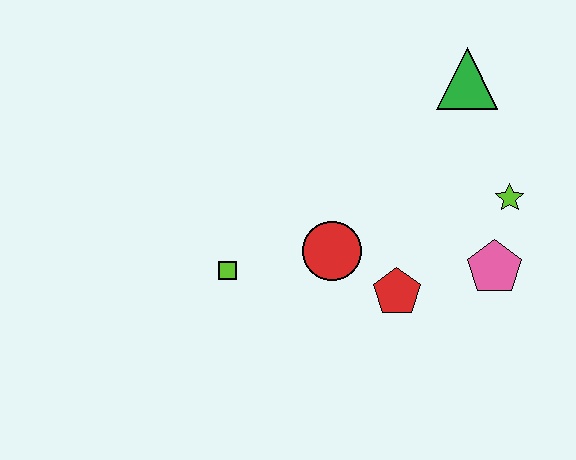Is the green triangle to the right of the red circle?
Yes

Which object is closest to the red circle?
The red pentagon is closest to the red circle.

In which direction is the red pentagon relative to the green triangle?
The red pentagon is below the green triangle.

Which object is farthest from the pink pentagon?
The lime square is farthest from the pink pentagon.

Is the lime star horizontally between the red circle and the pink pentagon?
No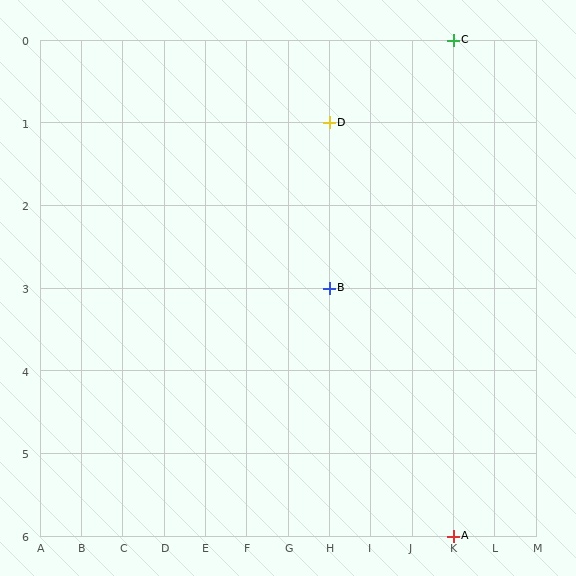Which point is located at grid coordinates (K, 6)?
Point A is at (K, 6).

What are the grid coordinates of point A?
Point A is at grid coordinates (K, 6).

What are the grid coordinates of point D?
Point D is at grid coordinates (H, 1).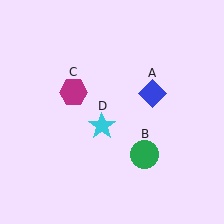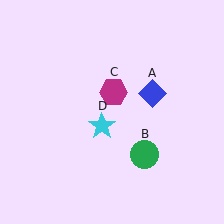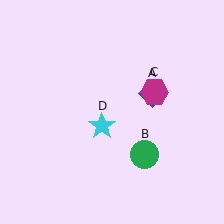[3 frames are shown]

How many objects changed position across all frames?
1 object changed position: magenta hexagon (object C).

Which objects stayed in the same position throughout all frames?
Blue diamond (object A) and green circle (object B) and cyan star (object D) remained stationary.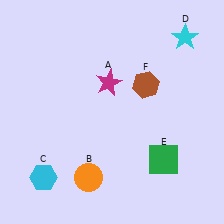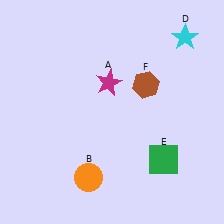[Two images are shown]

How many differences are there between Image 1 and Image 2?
There is 1 difference between the two images.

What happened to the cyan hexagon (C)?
The cyan hexagon (C) was removed in Image 2. It was in the bottom-left area of Image 1.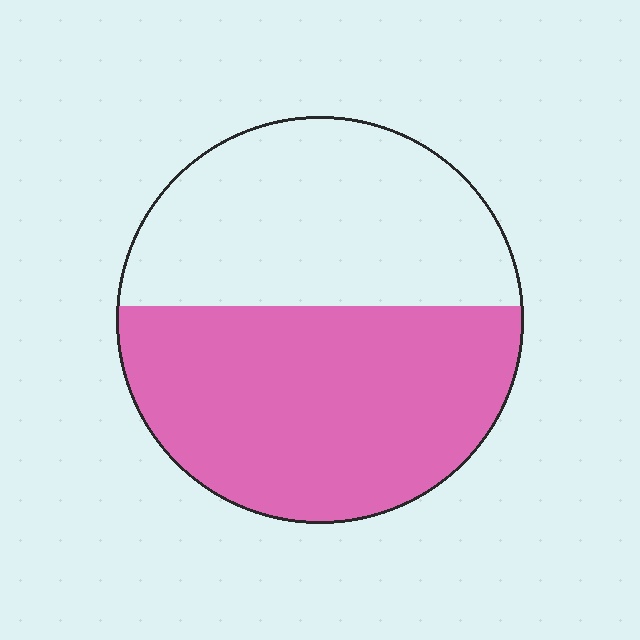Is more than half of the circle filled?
Yes.